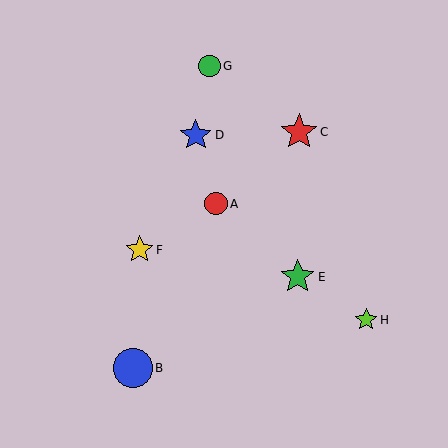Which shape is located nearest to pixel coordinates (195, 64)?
The green circle (labeled G) at (209, 66) is nearest to that location.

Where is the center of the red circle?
The center of the red circle is at (216, 204).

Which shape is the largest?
The blue circle (labeled B) is the largest.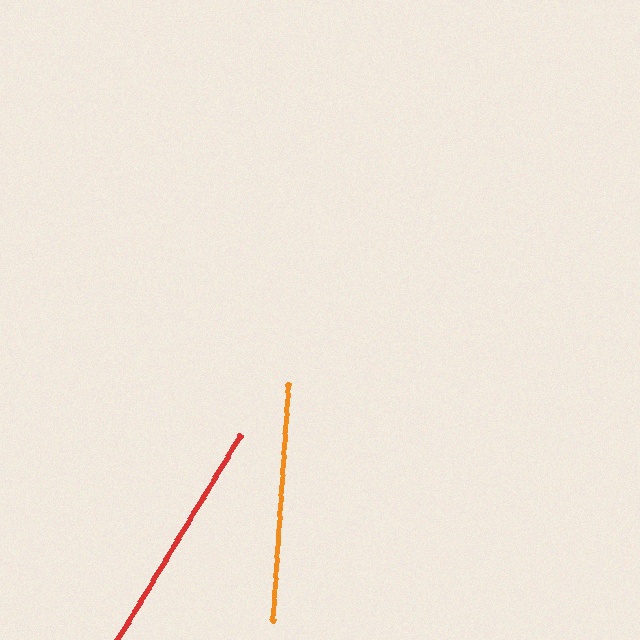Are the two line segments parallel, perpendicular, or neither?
Neither parallel nor perpendicular — they differ by about 27°.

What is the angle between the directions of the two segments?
Approximately 27 degrees.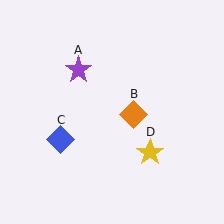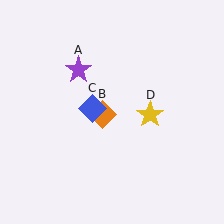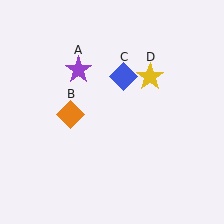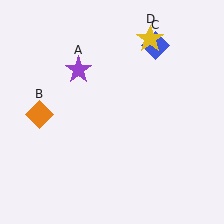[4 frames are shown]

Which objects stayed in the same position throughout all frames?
Purple star (object A) remained stationary.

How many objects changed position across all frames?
3 objects changed position: orange diamond (object B), blue diamond (object C), yellow star (object D).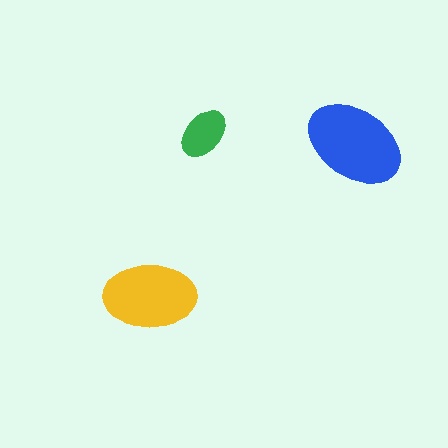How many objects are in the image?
There are 3 objects in the image.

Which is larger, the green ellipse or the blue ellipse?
The blue one.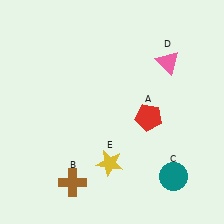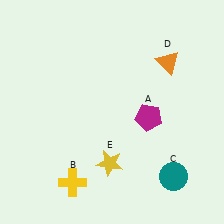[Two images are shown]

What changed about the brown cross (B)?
In Image 1, B is brown. In Image 2, it changed to yellow.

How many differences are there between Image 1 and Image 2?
There are 3 differences between the two images.